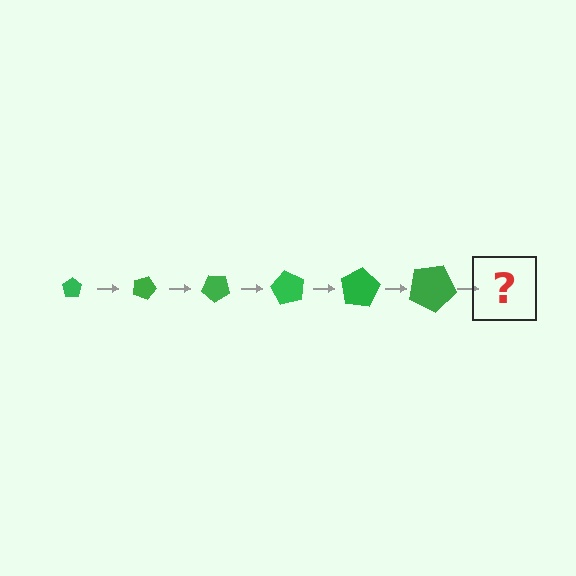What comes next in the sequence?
The next element should be a pentagon, larger than the previous one and rotated 120 degrees from the start.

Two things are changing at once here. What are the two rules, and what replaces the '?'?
The two rules are that the pentagon grows larger each step and it rotates 20 degrees each step. The '?' should be a pentagon, larger than the previous one and rotated 120 degrees from the start.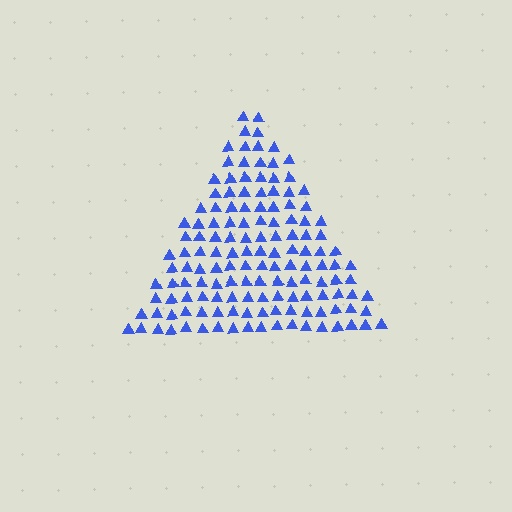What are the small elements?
The small elements are triangles.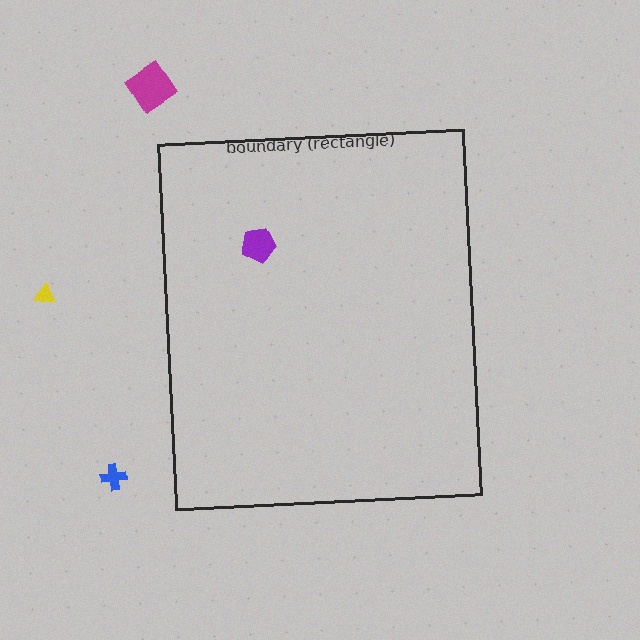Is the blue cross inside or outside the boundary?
Outside.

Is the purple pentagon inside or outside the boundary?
Inside.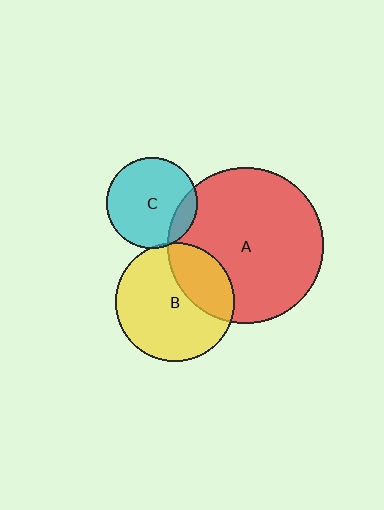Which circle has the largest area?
Circle A (red).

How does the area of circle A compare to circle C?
Approximately 2.9 times.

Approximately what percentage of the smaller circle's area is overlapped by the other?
Approximately 15%.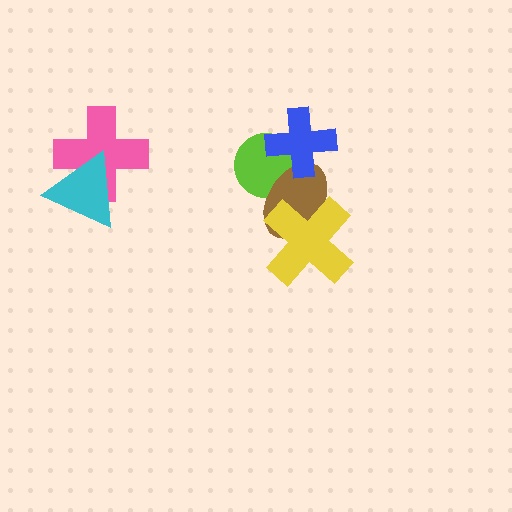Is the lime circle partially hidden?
Yes, it is partially covered by another shape.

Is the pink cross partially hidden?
Yes, it is partially covered by another shape.